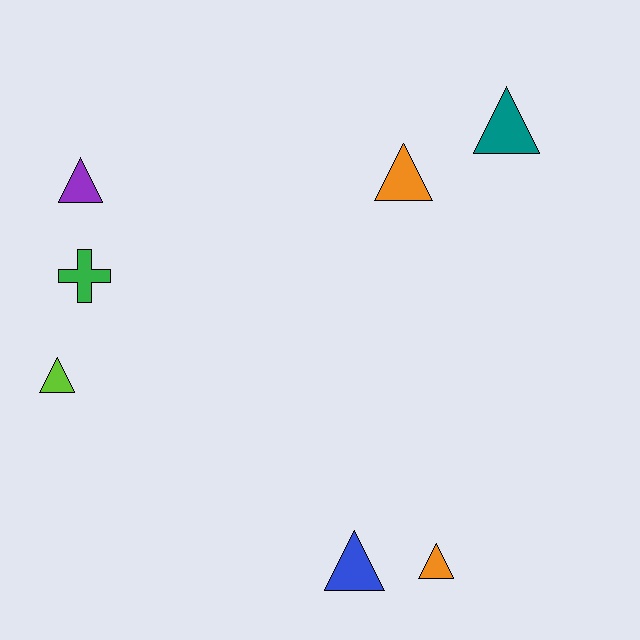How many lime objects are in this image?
There is 1 lime object.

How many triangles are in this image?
There are 6 triangles.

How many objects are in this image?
There are 7 objects.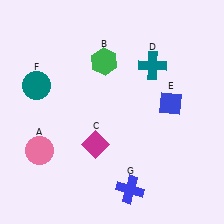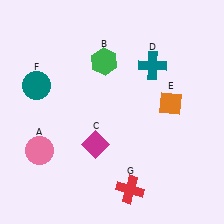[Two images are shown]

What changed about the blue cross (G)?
In Image 1, G is blue. In Image 2, it changed to red.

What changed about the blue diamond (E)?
In Image 1, E is blue. In Image 2, it changed to orange.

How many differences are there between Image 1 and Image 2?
There are 2 differences between the two images.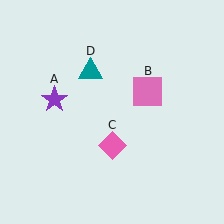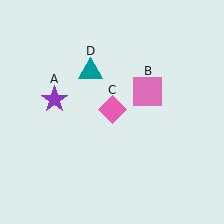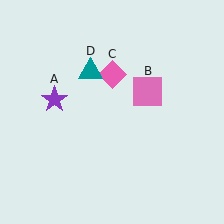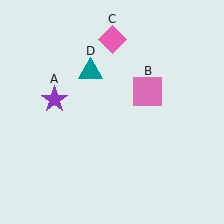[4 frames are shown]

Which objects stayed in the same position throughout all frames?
Purple star (object A) and pink square (object B) and teal triangle (object D) remained stationary.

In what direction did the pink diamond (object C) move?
The pink diamond (object C) moved up.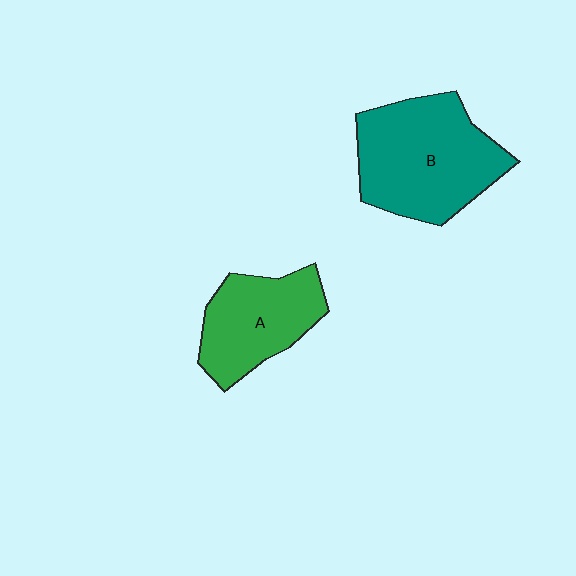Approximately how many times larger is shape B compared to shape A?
Approximately 1.5 times.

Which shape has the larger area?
Shape B (teal).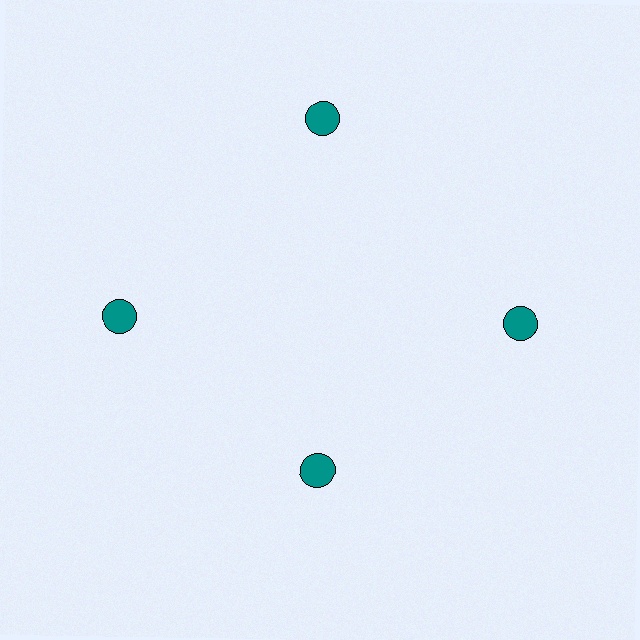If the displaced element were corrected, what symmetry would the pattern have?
It would have 4-fold rotational symmetry — the pattern would map onto itself every 90 degrees.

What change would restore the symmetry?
The symmetry would be restored by moving it outward, back onto the ring so that all 4 circles sit at equal angles and equal distance from the center.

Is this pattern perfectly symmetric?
No. The 4 teal circles are arranged in a ring, but one element near the 6 o'clock position is pulled inward toward the center, breaking the 4-fold rotational symmetry.